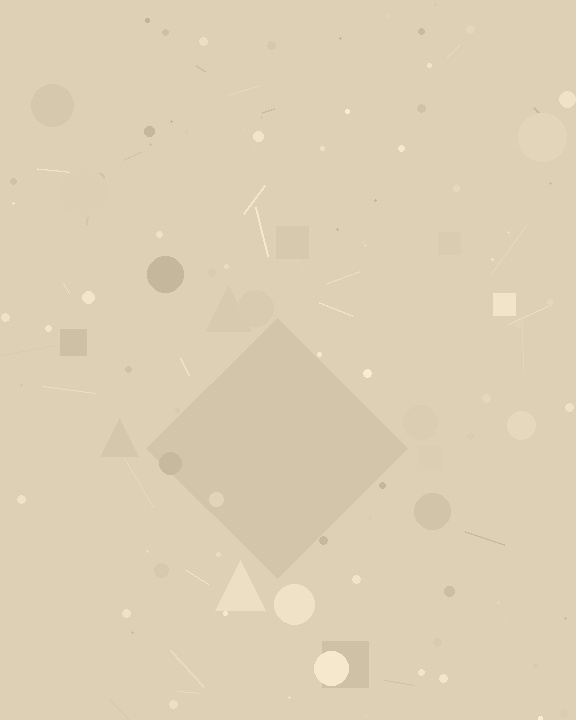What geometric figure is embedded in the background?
A diamond is embedded in the background.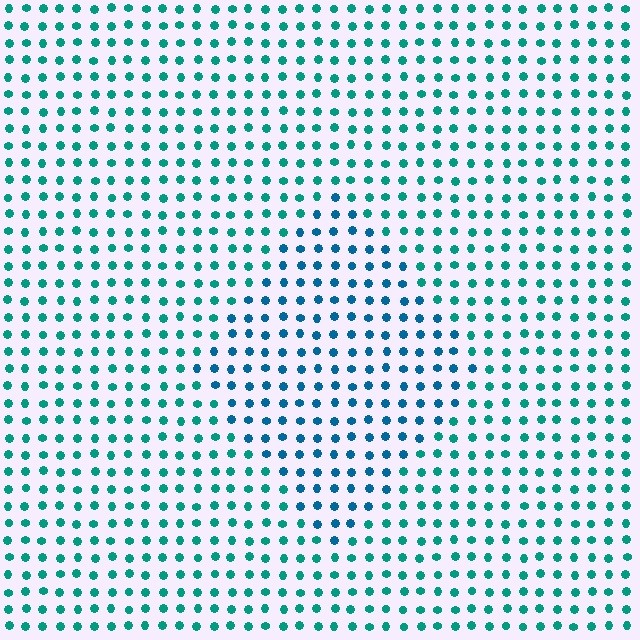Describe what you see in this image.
The image is filled with small teal elements in a uniform arrangement. A diamond-shaped region is visible where the elements are tinted to a slightly different hue, forming a subtle color boundary.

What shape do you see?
I see a diamond.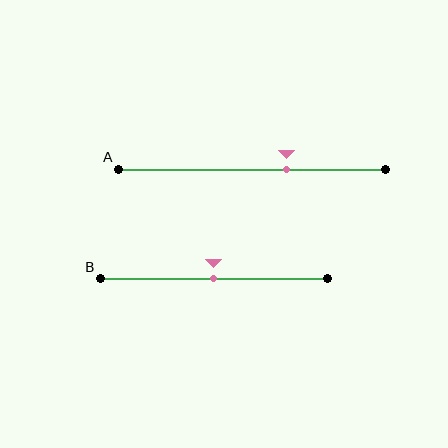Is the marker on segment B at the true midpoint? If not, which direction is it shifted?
Yes, the marker on segment B is at the true midpoint.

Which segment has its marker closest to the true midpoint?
Segment B has its marker closest to the true midpoint.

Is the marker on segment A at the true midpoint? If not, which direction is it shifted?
No, the marker on segment A is shifted to the right by about 13% of the segment length.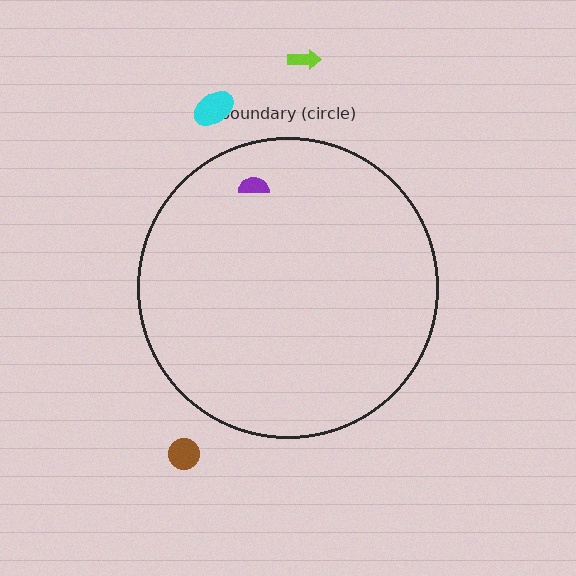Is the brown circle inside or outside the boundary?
Outside.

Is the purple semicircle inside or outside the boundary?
Inside.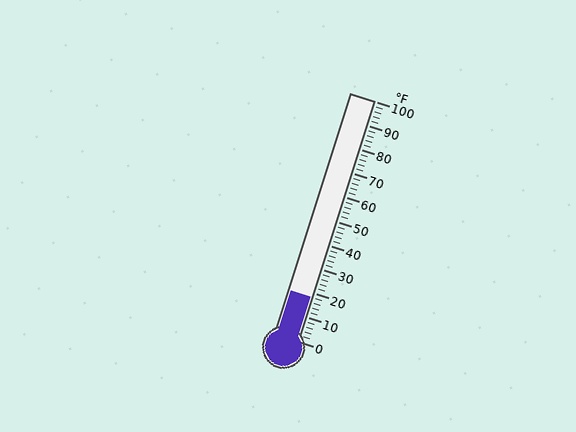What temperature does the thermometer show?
The thermometer shows approximately 18°F.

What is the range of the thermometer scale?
The thermometer scale ranges from 0°F to 100°F.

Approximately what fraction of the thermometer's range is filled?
The thermometer is filled to approximately 20% of its range.